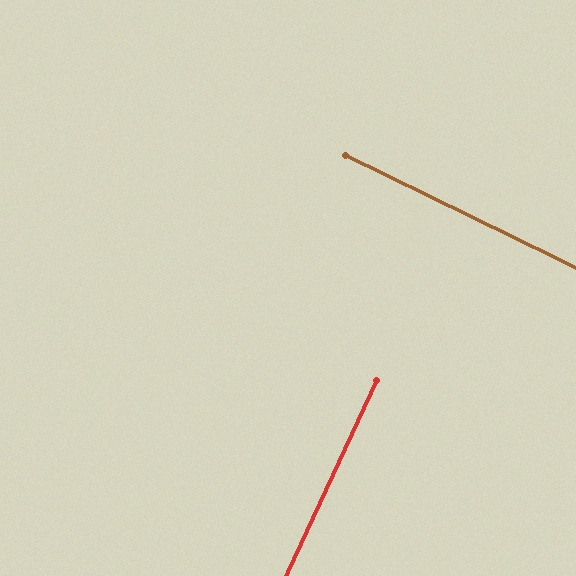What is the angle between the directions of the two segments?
Approximately 89 degrees.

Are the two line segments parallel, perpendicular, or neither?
Perpendicular — they meet at approximately 89°.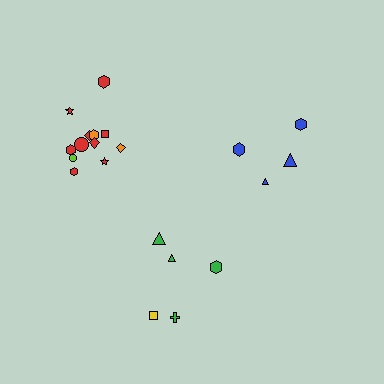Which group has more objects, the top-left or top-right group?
The top-left group.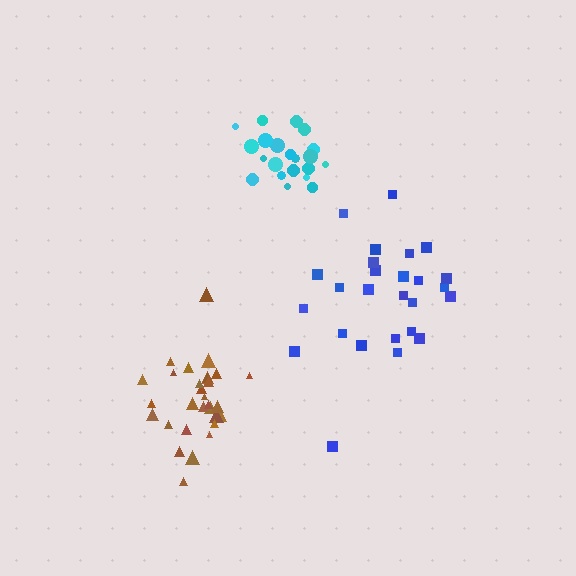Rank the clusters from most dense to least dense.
brown, cyan, blue.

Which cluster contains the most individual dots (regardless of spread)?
Brown (30).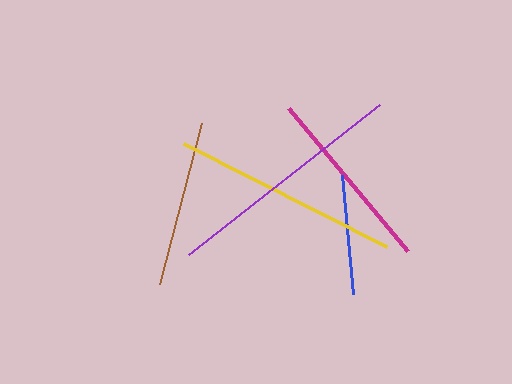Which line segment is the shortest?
The blue line is the shortest at approximately 120 pixels.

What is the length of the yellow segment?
The yellow segment is approximately 227 pixels long.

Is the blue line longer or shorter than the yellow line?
The yellow line is longer than the blue line.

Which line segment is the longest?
The purple line is the longest at approximately 243 pixels.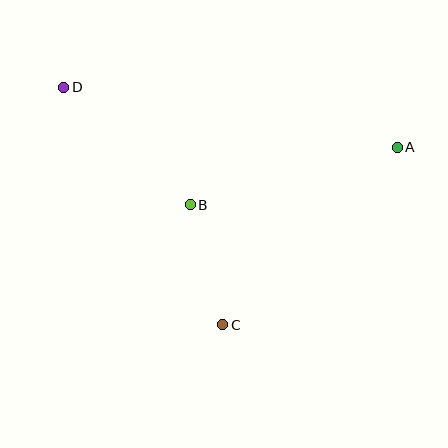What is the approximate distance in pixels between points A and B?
The distance between A and B is approximately 215 pixels.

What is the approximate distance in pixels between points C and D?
The distance between C and D is approximately 286 pixels.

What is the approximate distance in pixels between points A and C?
The distance between A and C is approximately 249 pixels.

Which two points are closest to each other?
Points B and C are closest to each other.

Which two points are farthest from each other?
Points A and D are farthest from each other.